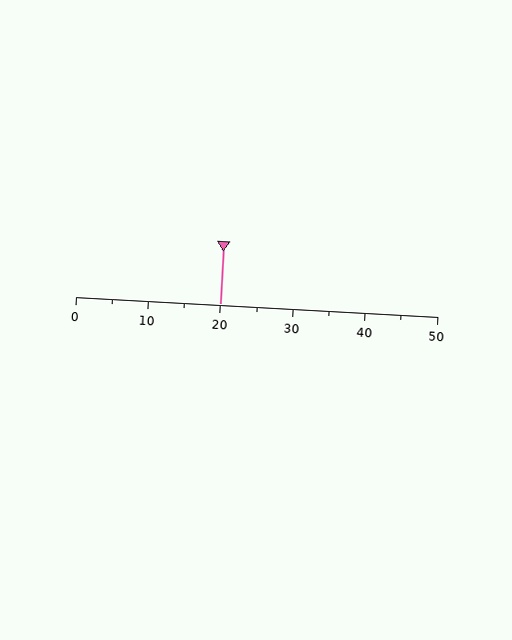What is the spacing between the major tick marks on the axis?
The major ticks are spaced 10 apart.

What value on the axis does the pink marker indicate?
The marker indicates approximately 20.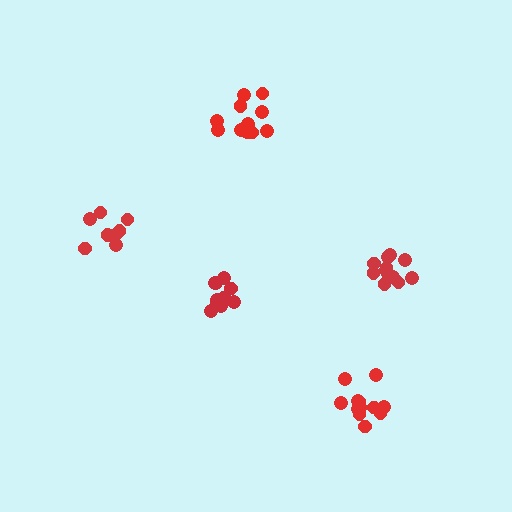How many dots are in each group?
Group 1: 8 dots, Group 2: 11 dots, Group 3: 10 dots, Group 4: 12 dots, Group 5: 12 dots (53 total).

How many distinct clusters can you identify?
There are 5 distinct clusters.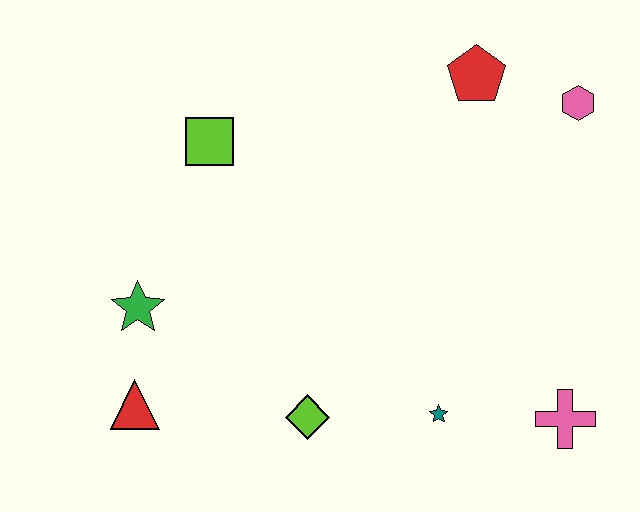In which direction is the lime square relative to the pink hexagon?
The lime square is to the left of the pink hexagon.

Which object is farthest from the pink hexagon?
The red triangle is farthest from the pink hexagon.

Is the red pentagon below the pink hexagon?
No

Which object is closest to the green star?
The red triangle is closest to the green star.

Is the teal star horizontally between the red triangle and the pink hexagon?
Yes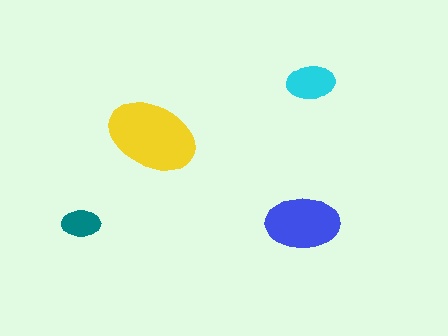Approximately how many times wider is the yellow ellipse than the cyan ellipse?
About 2 times wider.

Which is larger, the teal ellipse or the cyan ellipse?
The cyan one.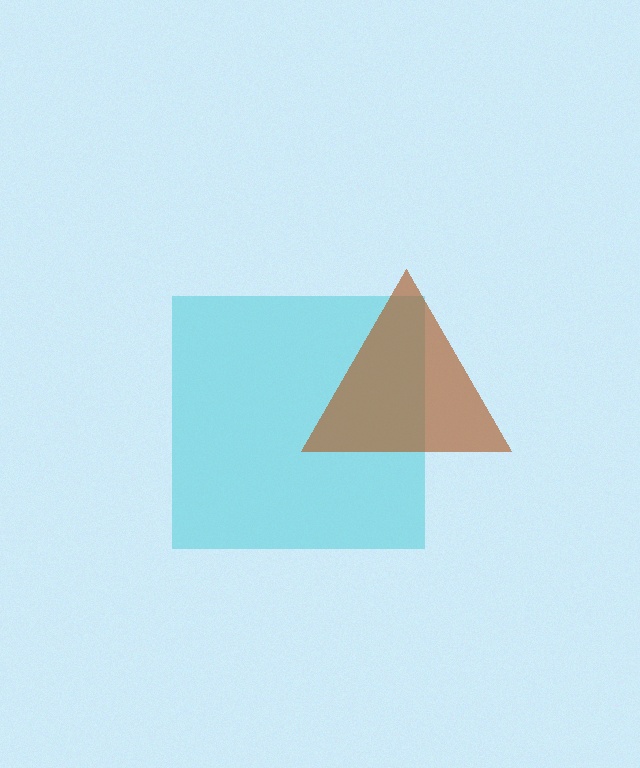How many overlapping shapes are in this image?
There are 2 overlapping shapes in the image.